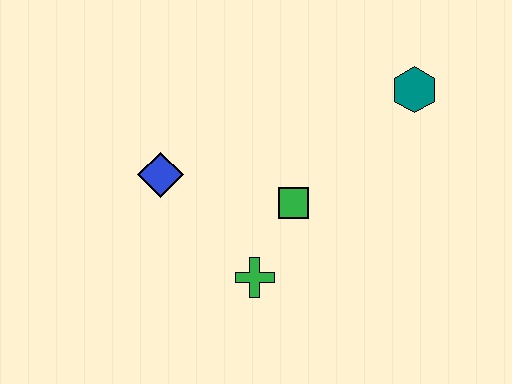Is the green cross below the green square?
Yes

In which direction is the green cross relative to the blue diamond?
The green cross is below the blue diamond.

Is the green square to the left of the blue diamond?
No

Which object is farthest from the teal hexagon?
The blue diamond is farthest from the teal hexagon.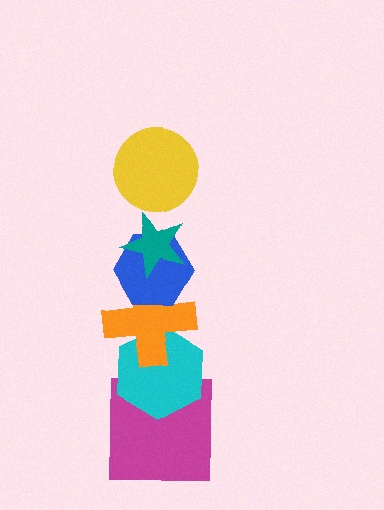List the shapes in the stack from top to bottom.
From top to bottom: the yellow circle, the teal star, the blue hexagon, the orange cross, the cyan hexagon, the magenta square.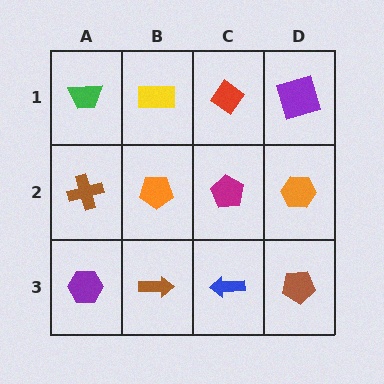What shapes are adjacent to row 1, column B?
An orange pentagon (row 2, column B), a green trapezoid (row 1, column A), a red diamond (row 1, column C).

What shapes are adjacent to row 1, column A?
A brown cross (row 2, column A), a yellow rectangle (row 1, column B).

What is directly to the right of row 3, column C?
A brown pentagon.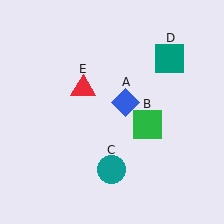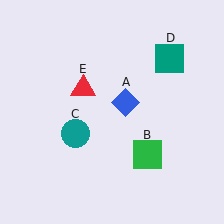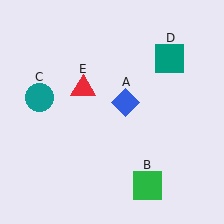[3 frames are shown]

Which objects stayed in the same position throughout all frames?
Blue diamond (object A) and teal square (object D) and red triangle (object E) remained stationary.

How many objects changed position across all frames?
2 objects changed position: green square (object B), teal circle (object C).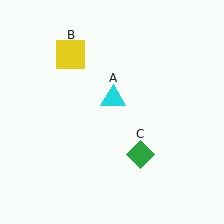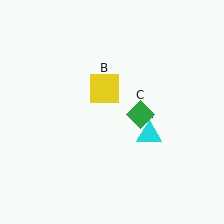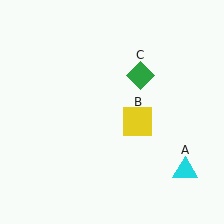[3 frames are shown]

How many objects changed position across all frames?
3 objects changed position: cyan triangle (object A), yellow square (object B), green diamond (object C).